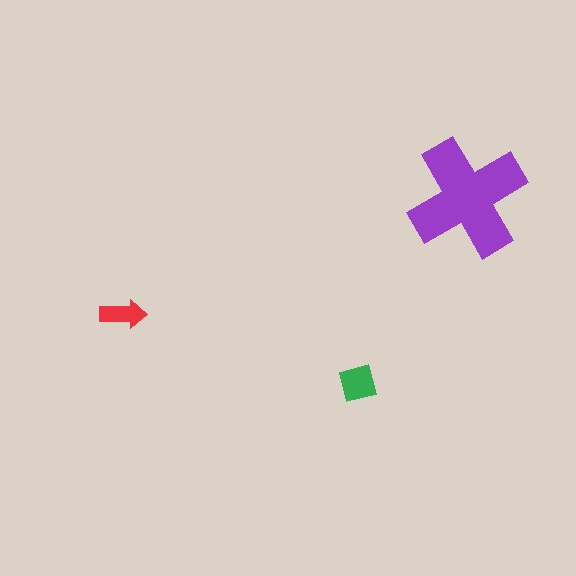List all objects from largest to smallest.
The purple cross, the green square, the red arrow.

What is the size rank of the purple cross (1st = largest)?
1st.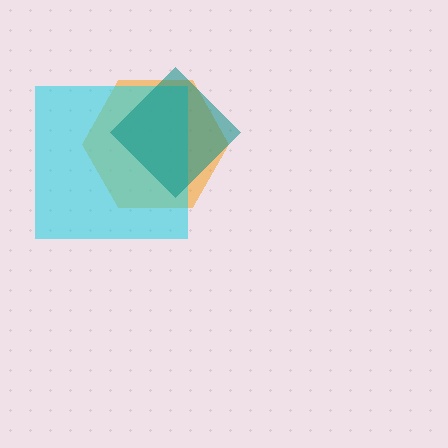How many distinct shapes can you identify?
There are 3 distinct shapes: an orange hexagon, a cyan square, a teal diamond.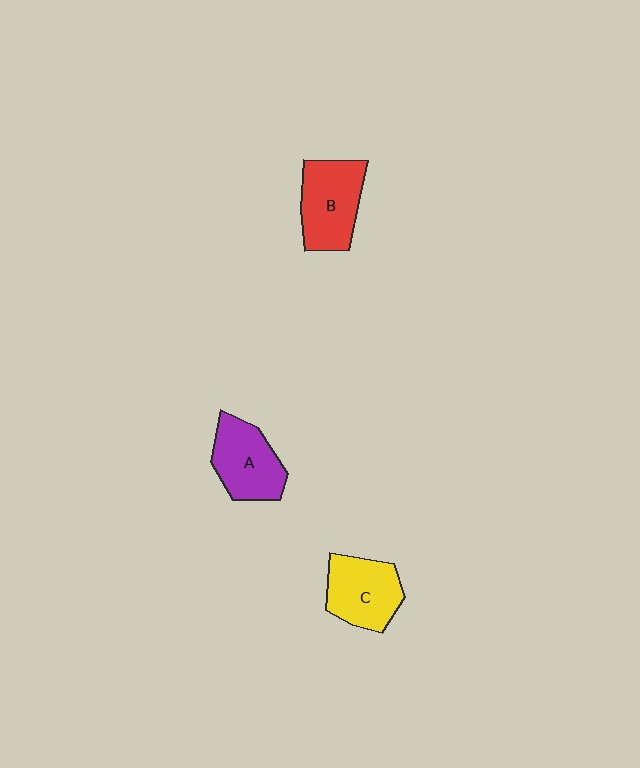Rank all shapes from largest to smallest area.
From largest to smallest: B (red), A (purple), C (yellow).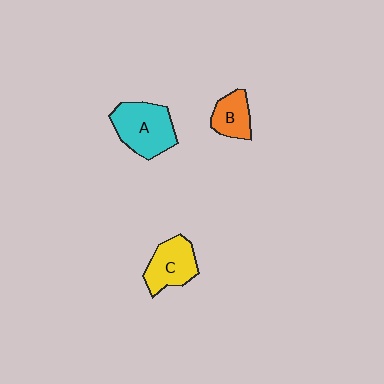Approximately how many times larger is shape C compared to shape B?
Approximately 1.4 times.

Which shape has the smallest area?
Shape B (orange).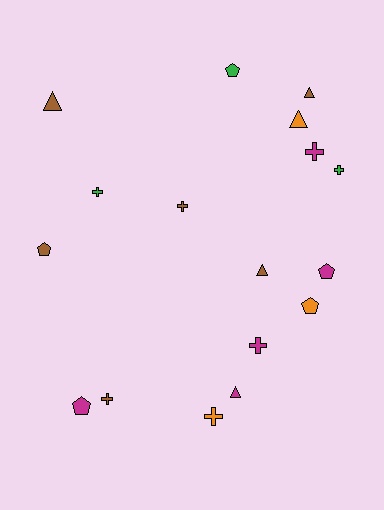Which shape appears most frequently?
Cross, with 7 objects.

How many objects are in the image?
There are 17 objects.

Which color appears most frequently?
Brown, with 6 objects.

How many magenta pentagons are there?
There are 2 magenta pentagons.